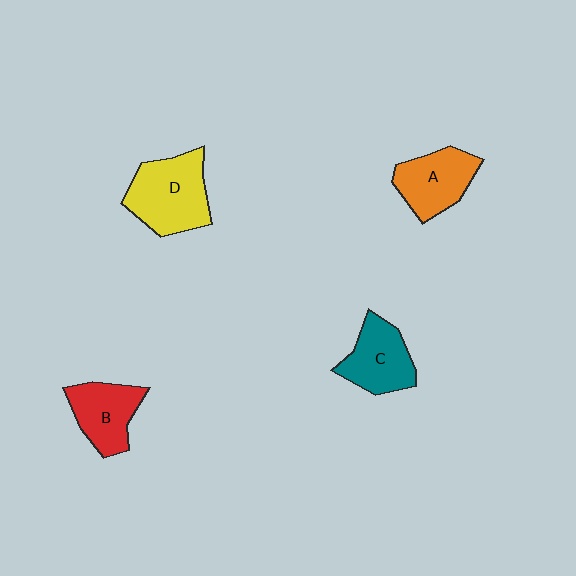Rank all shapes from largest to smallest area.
From largest to smallest: D (yellow), A (orange), C (teal), B (red).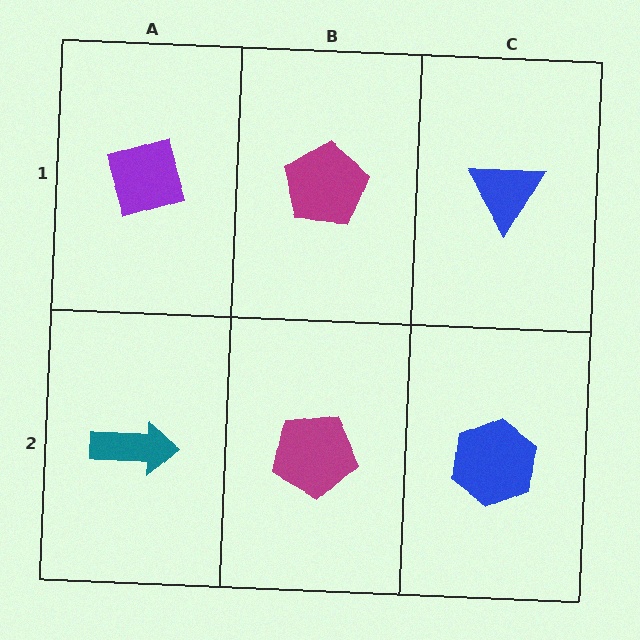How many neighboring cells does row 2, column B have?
3.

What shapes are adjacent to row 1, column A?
A teal arrow (row 2, column A), a magenta pentagon (row 1, column B).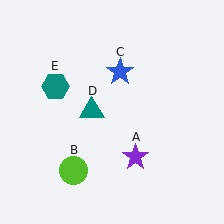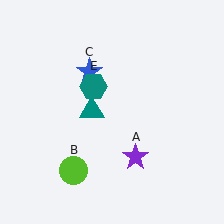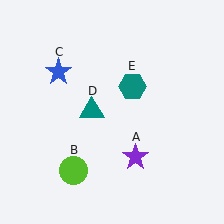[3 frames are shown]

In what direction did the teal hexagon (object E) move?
The teal hexagon (object E) moved right.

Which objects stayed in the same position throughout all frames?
Purple star (object A) and lime circle (object B) and teal triangle (object D) remained stationary.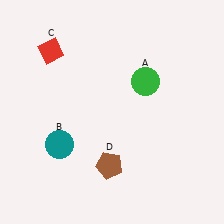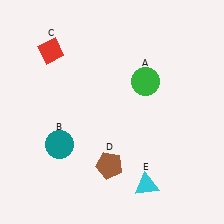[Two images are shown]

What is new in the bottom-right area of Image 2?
A cyan triangle (E) was added in the bottom-right area of Image 2.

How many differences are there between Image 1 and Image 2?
There is 1 difference between the two images.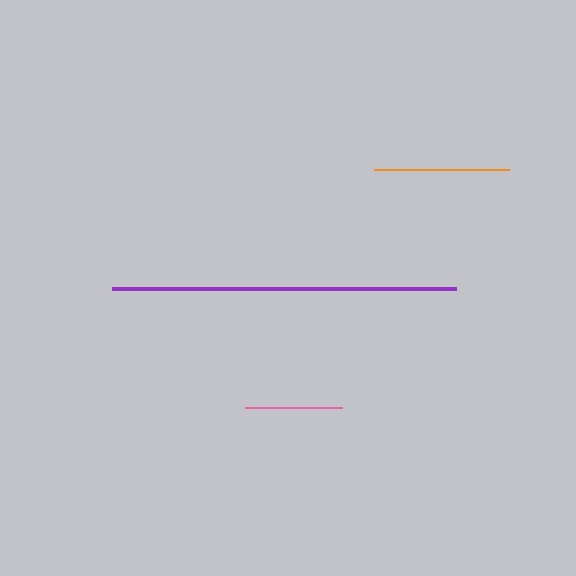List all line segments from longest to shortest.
From longest to shortest: purple, orange, pink.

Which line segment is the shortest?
The pink line is the shortest at approximately 97 pixels.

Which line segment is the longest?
The purple line is the longest at approximately 344 pixels.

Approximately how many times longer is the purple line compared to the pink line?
The purple line is approximately 3.5 times the length of the pink line.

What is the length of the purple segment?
The purple segment is approximately 344 pixels long.